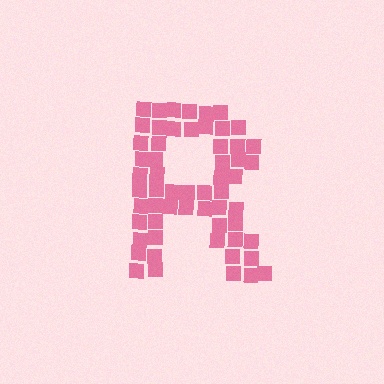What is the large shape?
The large shape is the letter R.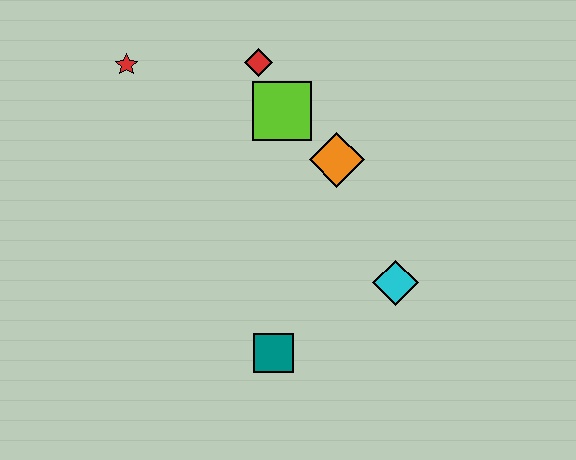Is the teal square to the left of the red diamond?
No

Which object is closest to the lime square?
The red diamond is closest to the lime square.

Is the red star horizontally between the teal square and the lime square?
No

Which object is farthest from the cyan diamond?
The red star is farthest from the cyan diamond.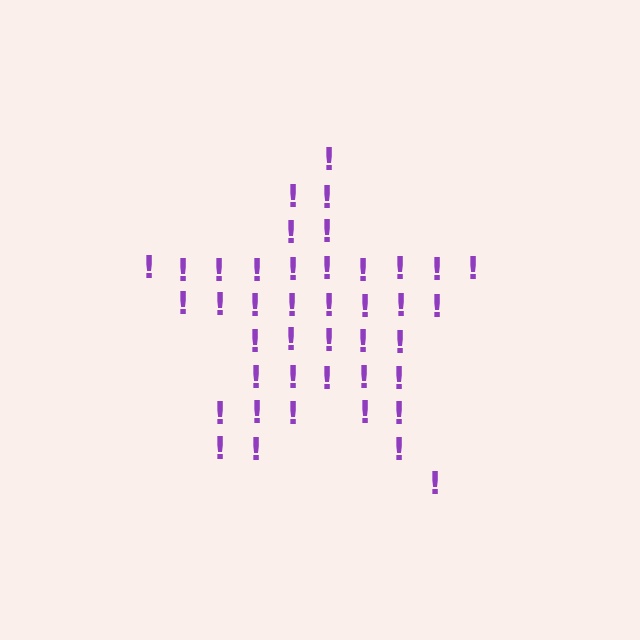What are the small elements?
The small elements are exclamation marks.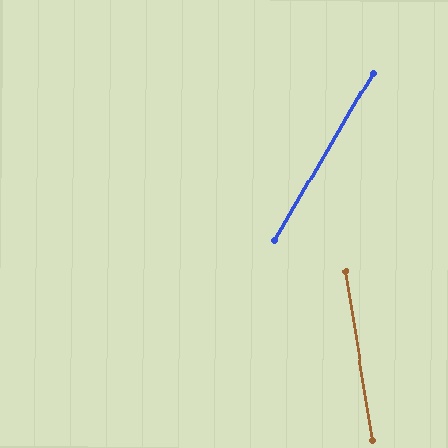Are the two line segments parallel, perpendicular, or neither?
Neither parallel nor perpendicular — they differ by about 39°.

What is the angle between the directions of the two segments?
Approximately 39 degrees.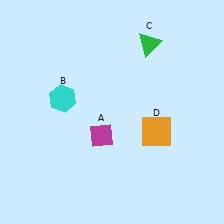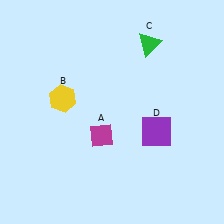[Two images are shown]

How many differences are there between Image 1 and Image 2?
There are 2 differences between the two images.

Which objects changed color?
B changed from cyan to yellow. D changed from orange to purple.